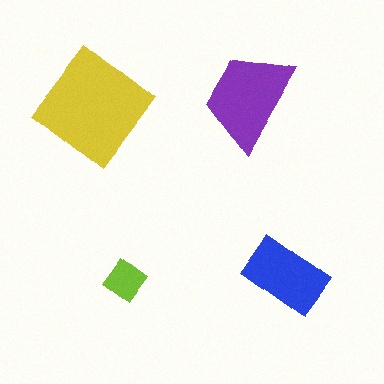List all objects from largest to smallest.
The yellow diamond, the purple trapezoid, the blue rectangle, the lime diamond.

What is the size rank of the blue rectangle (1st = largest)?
3rd.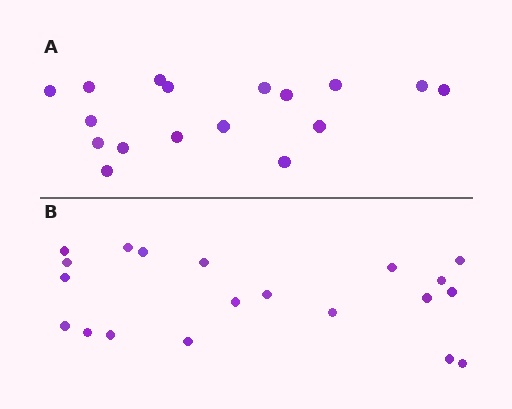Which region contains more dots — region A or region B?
Region B (the bottom region) has more dots.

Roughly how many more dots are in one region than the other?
Region B has just a few more — roughly 2 or 3 more dots than region A.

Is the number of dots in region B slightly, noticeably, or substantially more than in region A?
Region B has only slightly more — the two regions are fairly close. The ratio is roughly 1.2 to 1.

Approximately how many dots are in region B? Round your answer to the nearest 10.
About 20 dots.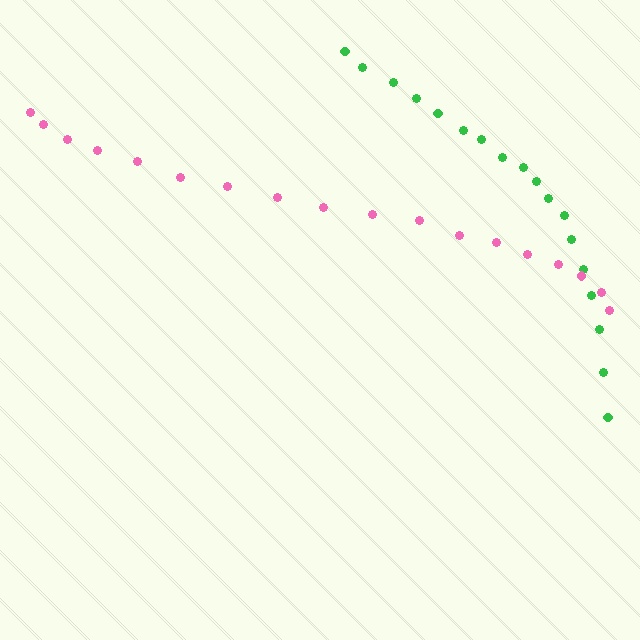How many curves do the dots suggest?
There are 2 distinct paths.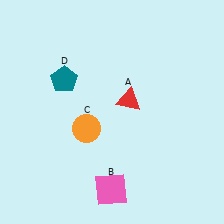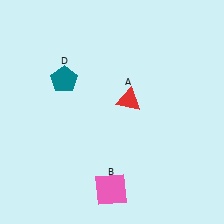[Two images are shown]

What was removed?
The orange circle (C) was removed in Image 2.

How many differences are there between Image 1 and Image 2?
There is 1 difference between the two images.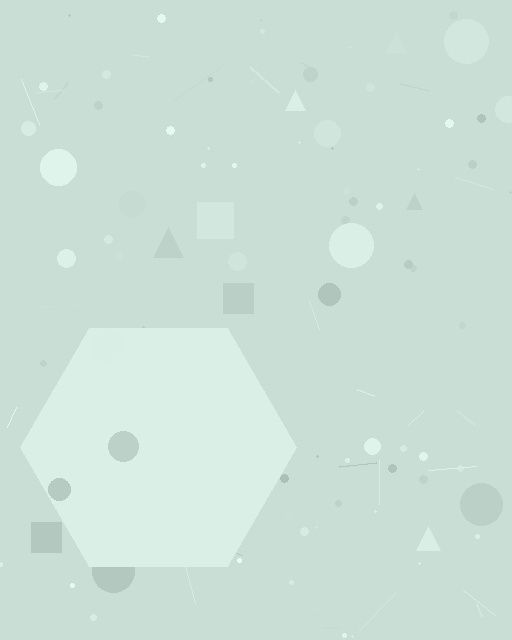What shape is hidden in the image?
A hexagon is hidden in the image.